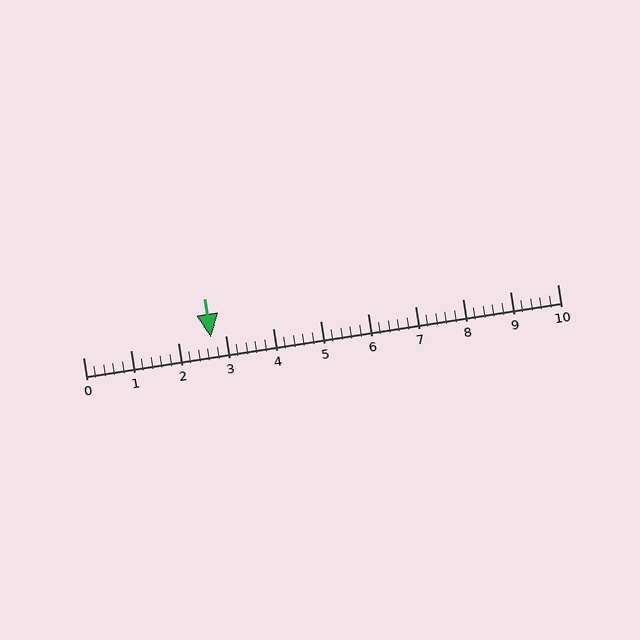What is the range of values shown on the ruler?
The ruler shows values from 0 to 10.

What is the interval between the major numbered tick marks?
The major tick marks are spaced 1 units apart.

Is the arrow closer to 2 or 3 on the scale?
The arrow is closer to 3.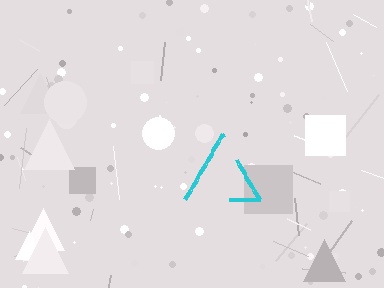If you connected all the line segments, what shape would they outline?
They would outline a triangle.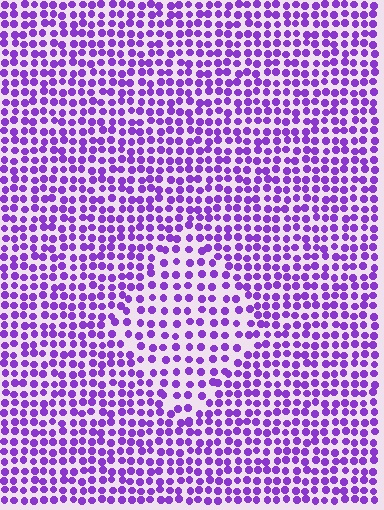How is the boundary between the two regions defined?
The boundary is defined by a change in element density (approximately 1.6x ratio). All elements are the same color, size, and shape.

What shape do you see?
I see a diamond.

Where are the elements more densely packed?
The elements are more densely packed outside the diamond boundary.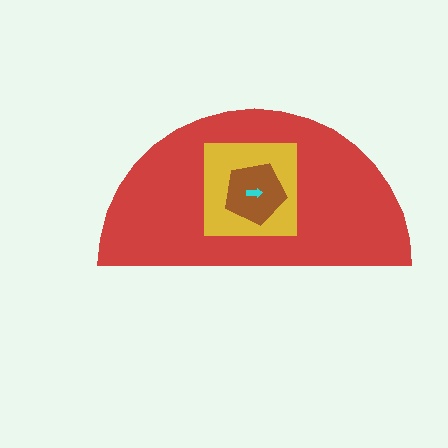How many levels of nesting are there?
4.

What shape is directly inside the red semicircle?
The yellow square.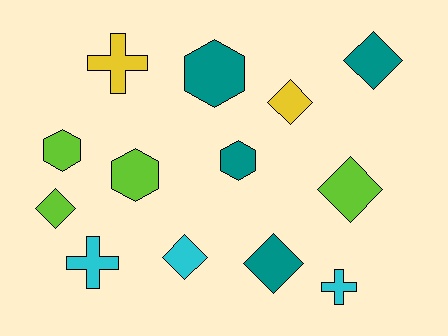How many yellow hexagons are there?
There are no yellow hexagons.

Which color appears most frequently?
Teal, with 4 objects.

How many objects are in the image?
There are 13 objects.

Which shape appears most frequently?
Diamond, with 6 objects.